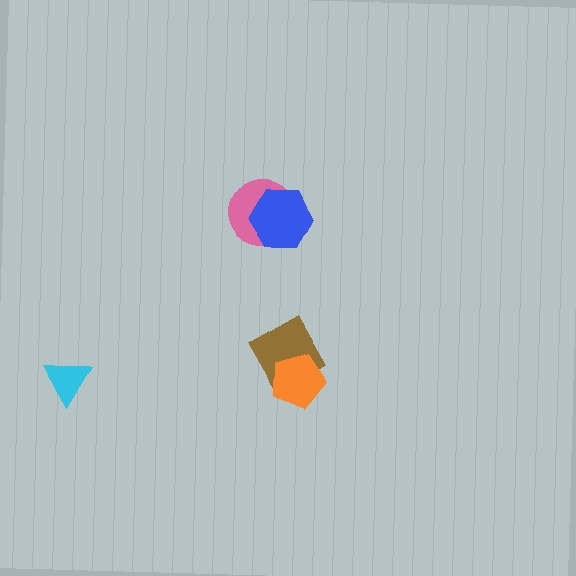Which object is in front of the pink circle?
The blue hexagon is in front of the pink circle.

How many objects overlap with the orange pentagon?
1 object overlaps with the orange pentagon.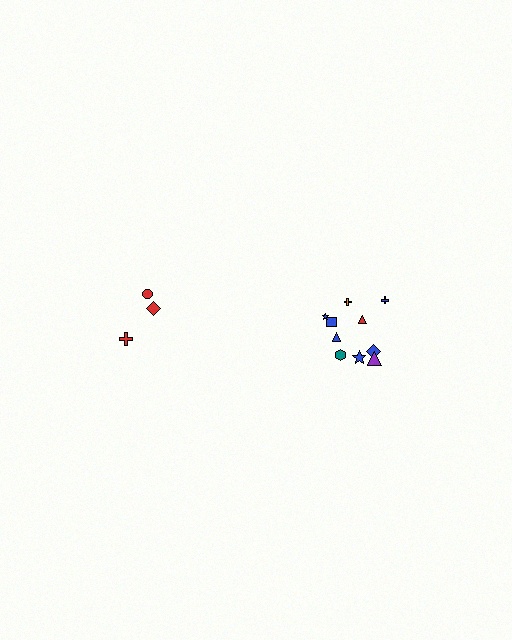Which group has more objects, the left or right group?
The right group.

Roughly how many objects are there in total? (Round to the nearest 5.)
Roughly 15 objects in total.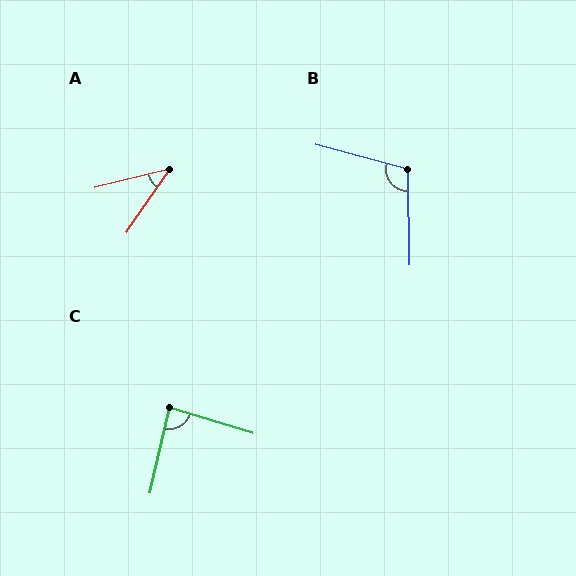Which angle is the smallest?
A, at approximately 42 degrees.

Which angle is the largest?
B, at approximately 106 degrees.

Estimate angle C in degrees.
Approximately 86 degrees.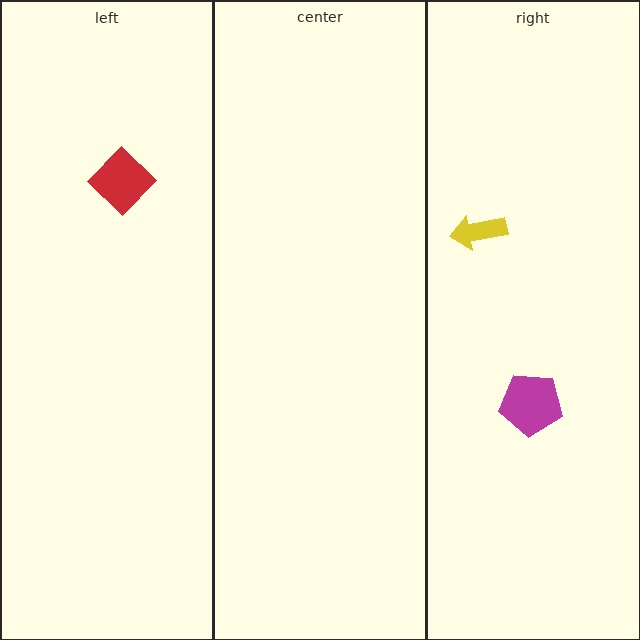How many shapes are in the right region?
2.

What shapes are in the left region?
The red diamond.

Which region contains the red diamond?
The left region.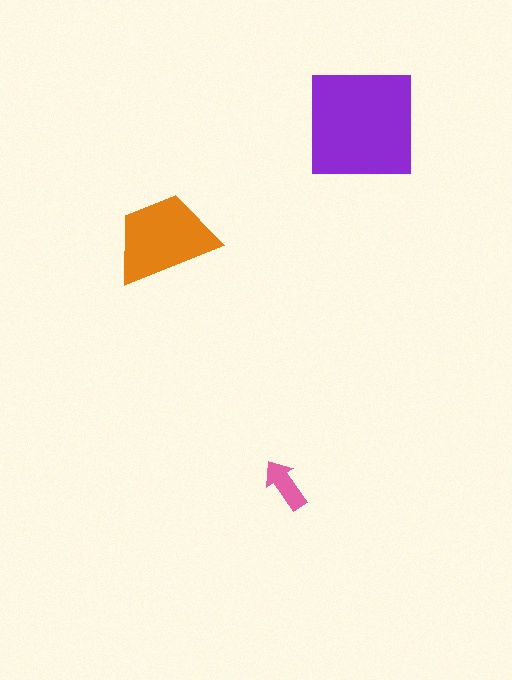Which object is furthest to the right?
The purple square is rightmost.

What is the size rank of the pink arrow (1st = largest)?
3rd.